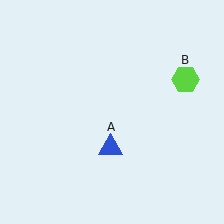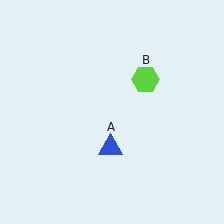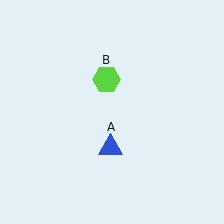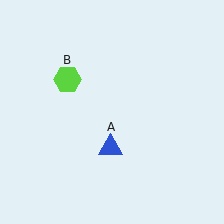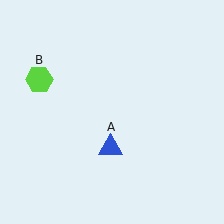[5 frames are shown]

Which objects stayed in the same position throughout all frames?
Blue triangle (object A) remained stationary.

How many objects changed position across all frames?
1 object changed position: lime hexagon (object B).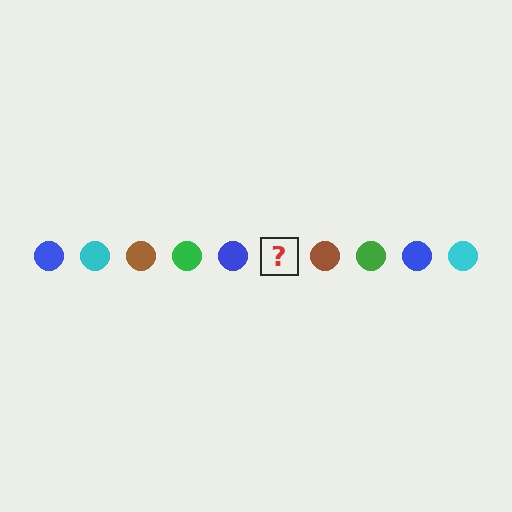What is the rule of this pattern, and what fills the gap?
The rule is that the pattern cycles through blue, cyan, brown, green circles. The gap should be filled with a cyan circle.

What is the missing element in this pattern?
The missing element is a cyan circle.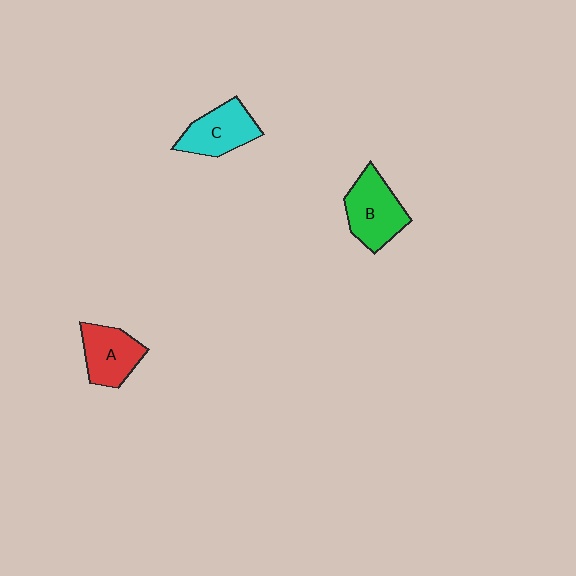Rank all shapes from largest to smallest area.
From largest to smallest: B (green), C (cyan), A (red).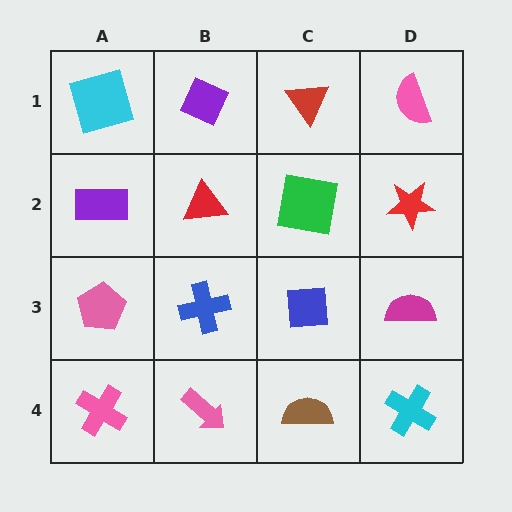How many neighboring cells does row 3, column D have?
3.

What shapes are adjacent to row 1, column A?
A purple rectangle (row 2, column A), a purple diamond (row 1, column B).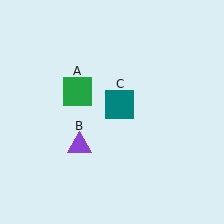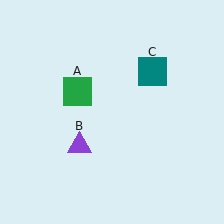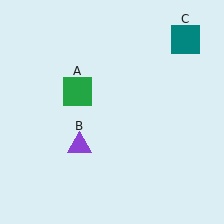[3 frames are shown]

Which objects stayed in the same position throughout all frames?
Green square (object A) and purple triangle (object B) remained stationary.